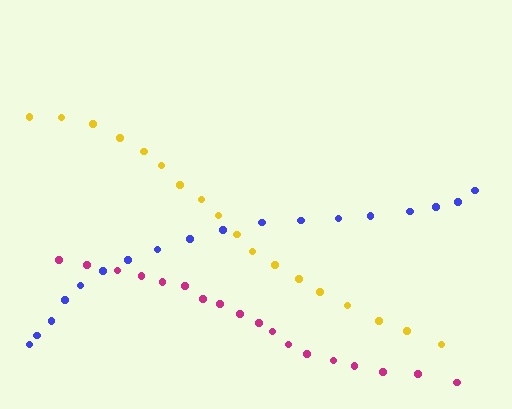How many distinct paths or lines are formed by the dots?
There are 3 distinct paths.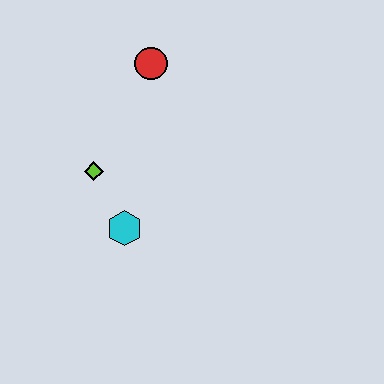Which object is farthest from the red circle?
The cyan hexagon is farthest from the red circle.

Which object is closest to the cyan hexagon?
The lime diamond is closest to the cyan hexagon.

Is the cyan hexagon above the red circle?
No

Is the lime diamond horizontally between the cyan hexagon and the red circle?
No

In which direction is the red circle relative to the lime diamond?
The red circle is above the lime diamond.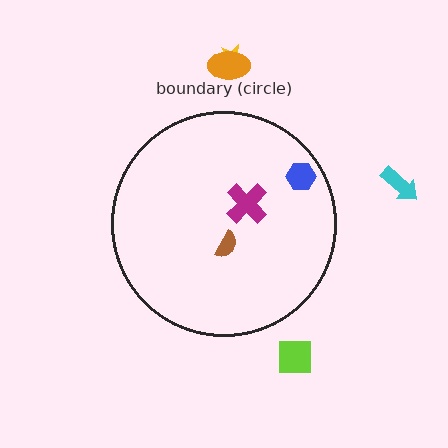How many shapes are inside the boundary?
3 inside, 4 outside.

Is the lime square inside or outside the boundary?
Outside.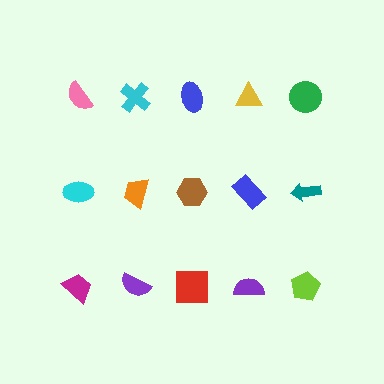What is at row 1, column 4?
A yellow triangle.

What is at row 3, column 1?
A magenta trapezoid.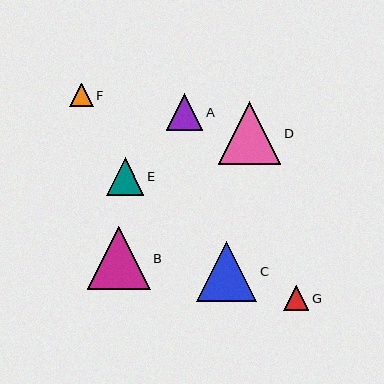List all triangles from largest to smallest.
From largest to smallest: B, D, C, E, A, G, F.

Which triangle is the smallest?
Triangle F is the smallest with a size of approximately 23 pixels.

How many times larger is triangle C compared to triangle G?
Triangle C is approximately 2.4 times the size of triangle G.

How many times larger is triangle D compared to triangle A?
Triangle D is approximately 1.7 times the size of triangle A.